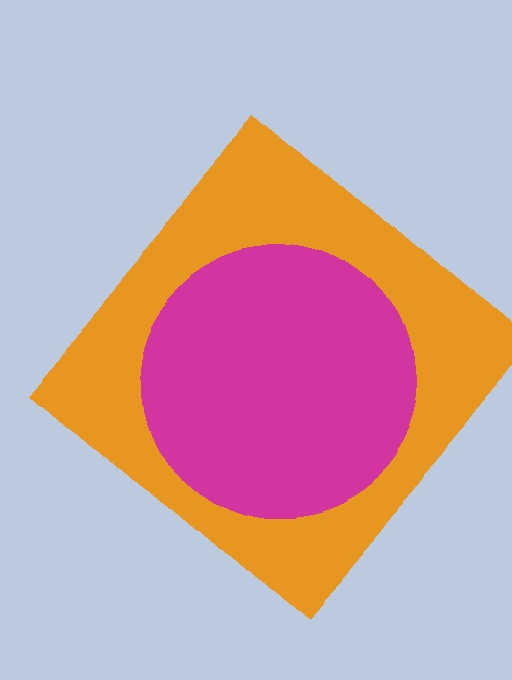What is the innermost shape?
The magenta circle.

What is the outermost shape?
The orange diamond.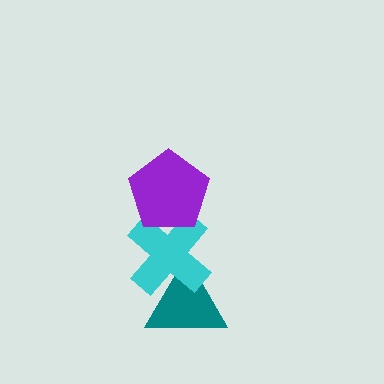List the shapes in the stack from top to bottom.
From top to bottom: the purple pentagon, the cyan cross, the teal triangle.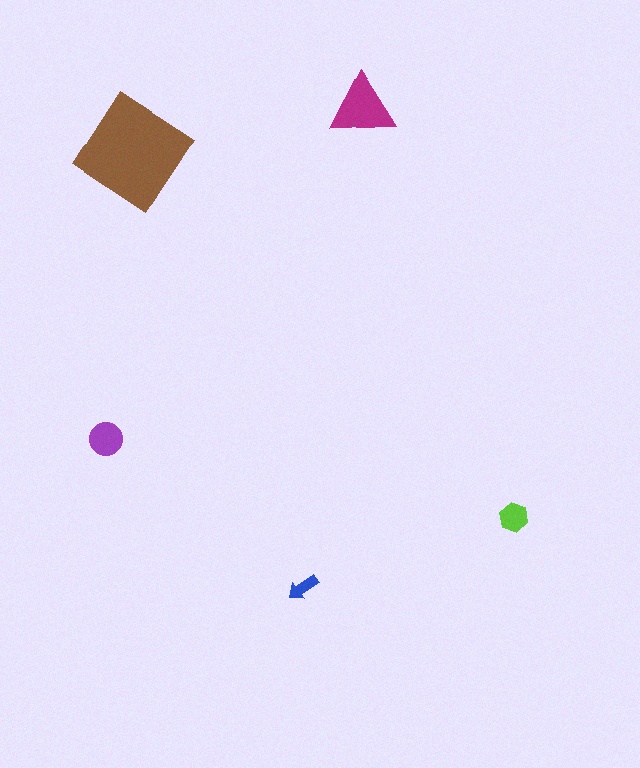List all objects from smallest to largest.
The blue arrow, the lime hexagon, the purple circle, the magenta triangle, the brown diamond.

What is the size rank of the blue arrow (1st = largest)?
5th.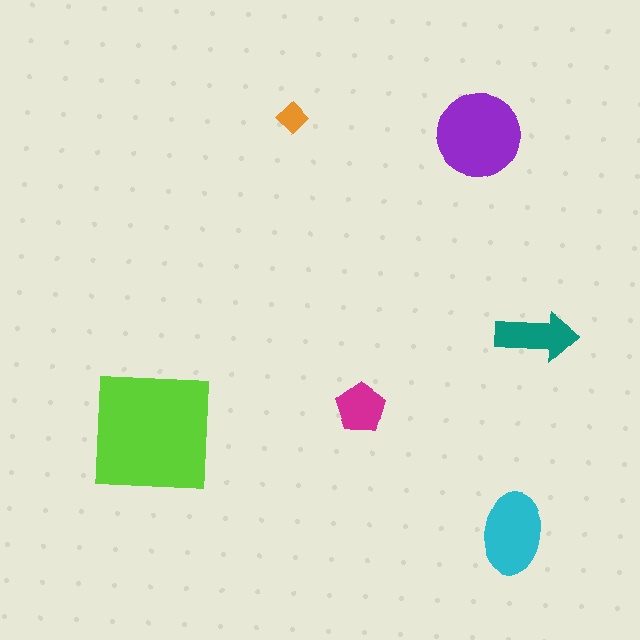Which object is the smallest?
The orange diamond.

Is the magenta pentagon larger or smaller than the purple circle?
Smaller.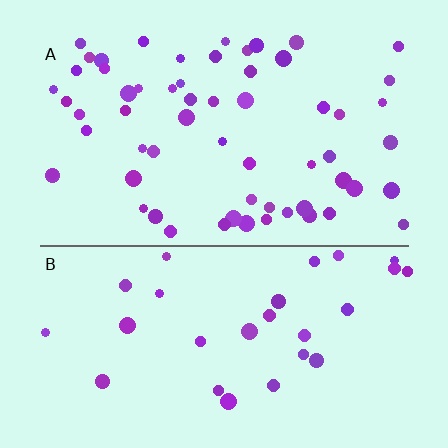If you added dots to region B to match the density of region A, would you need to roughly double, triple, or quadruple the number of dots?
Approximately double.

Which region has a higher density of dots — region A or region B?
A (the top).